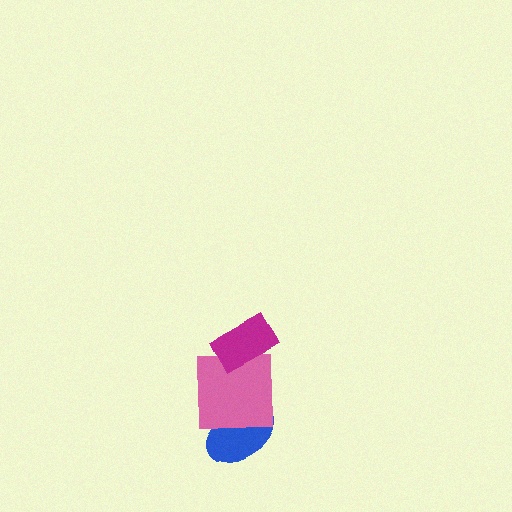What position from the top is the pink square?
The pink square is 2nd from the top.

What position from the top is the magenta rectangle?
The magenta rectangle is 1st from the top.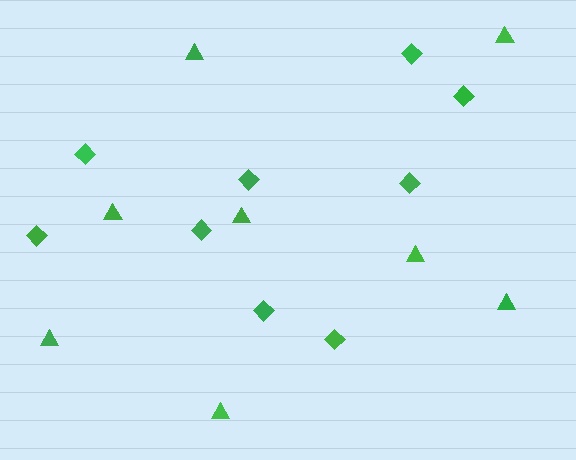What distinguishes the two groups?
There are 2 groups: one group of diamonds (9) and one group of triangles (8).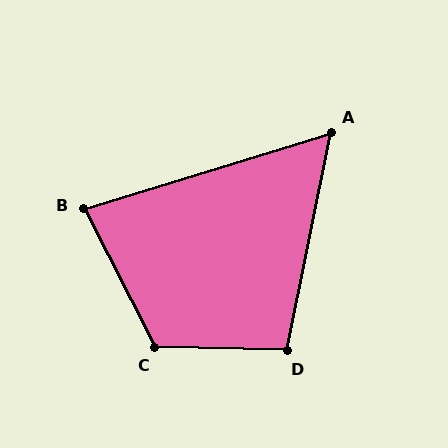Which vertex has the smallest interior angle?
A, at approximately 62 degrees.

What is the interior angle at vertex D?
Approximately 100 degrees (obtuse).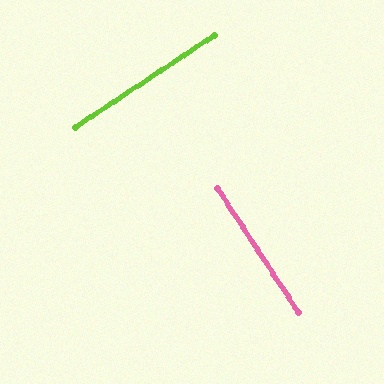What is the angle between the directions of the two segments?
Approximately 89 degrees.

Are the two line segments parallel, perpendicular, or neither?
Perpendicular — they meet at approximately 89°.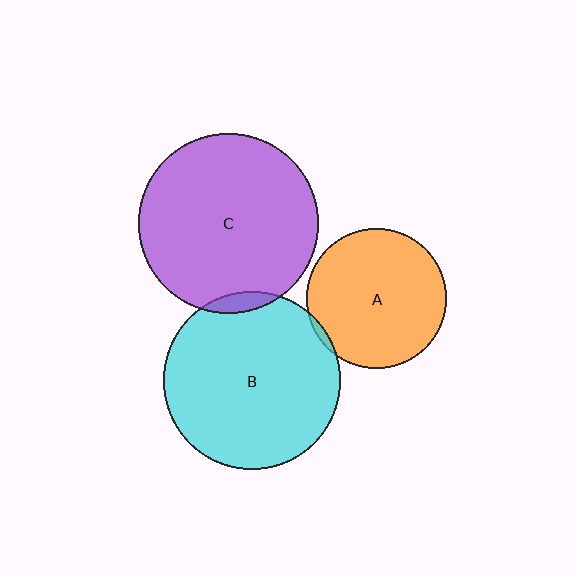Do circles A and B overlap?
Yes.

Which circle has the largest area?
Circle C (purple).